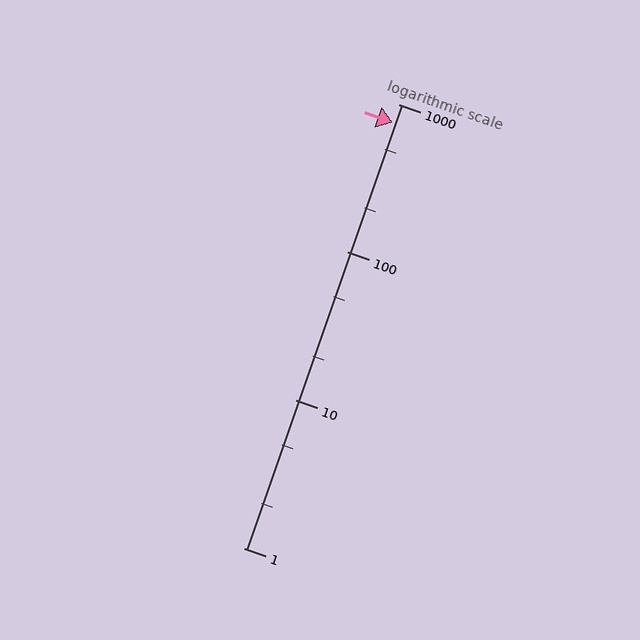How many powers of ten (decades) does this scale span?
The scale spans 3 decades, from 1 to 1000.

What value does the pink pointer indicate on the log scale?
The pointer indicates approximately 750.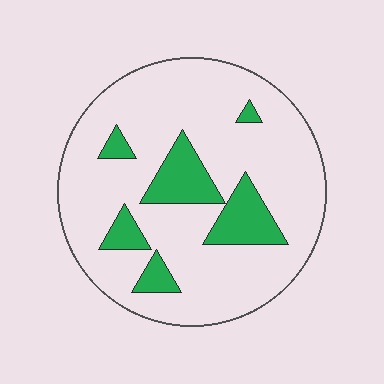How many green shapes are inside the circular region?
6.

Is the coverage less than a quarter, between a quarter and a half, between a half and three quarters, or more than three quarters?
Less than a quarter.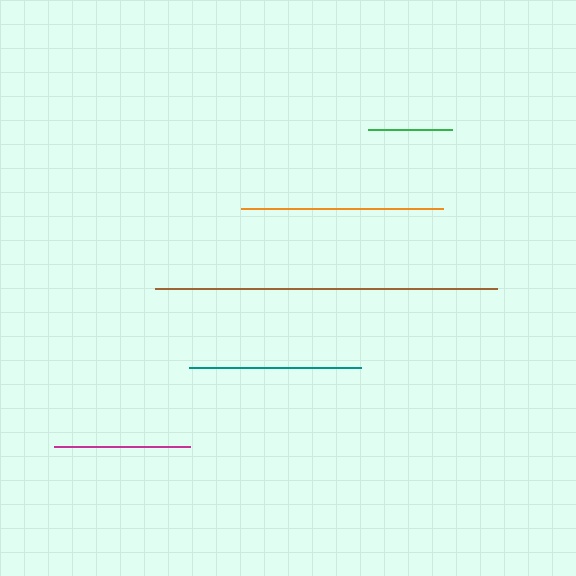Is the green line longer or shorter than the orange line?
The orange line is longer than the green line.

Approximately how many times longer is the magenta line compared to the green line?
The magenta line is approximately 1.6 times the length of the green line.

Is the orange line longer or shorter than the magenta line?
The orange line is longer than the magenta line.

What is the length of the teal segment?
The teal segment is approximately 171 pixels long.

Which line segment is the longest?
The brown line is the longest at approximately 341 pixels.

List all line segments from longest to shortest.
From longest to shortest: brown, orange, teal, magenta, green.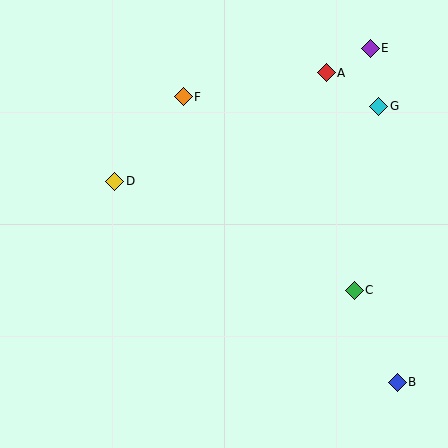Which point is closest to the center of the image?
Point D at (115, 181) is closest to the center.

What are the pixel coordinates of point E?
Point E is at (370, 48).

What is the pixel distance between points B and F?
The distance between B and F is 357 pixels.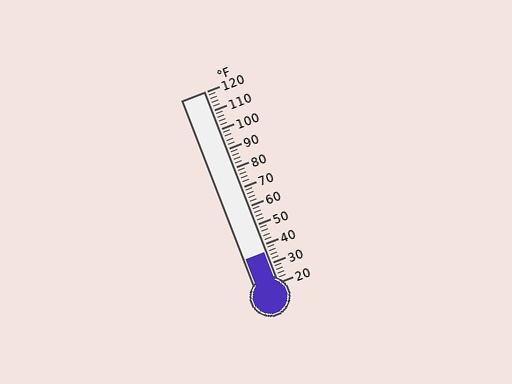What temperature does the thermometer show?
The thermometer shows approximately 36°F.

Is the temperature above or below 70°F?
The temperature is below 70°F.